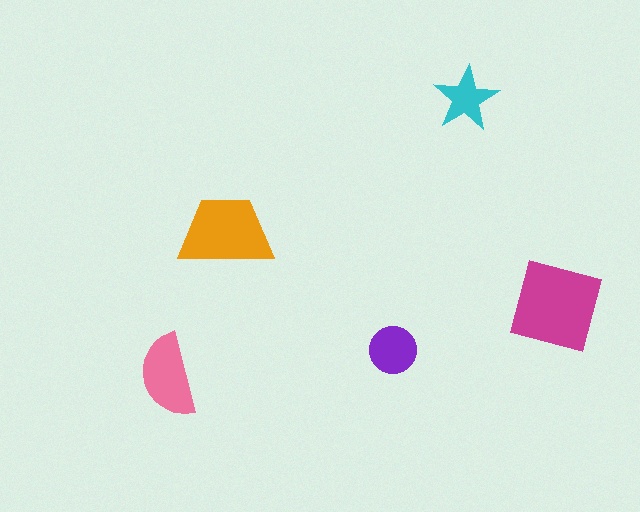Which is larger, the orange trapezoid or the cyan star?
The orange trapezoid.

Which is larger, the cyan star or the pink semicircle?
The pink semicircle.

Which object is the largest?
The magenta square.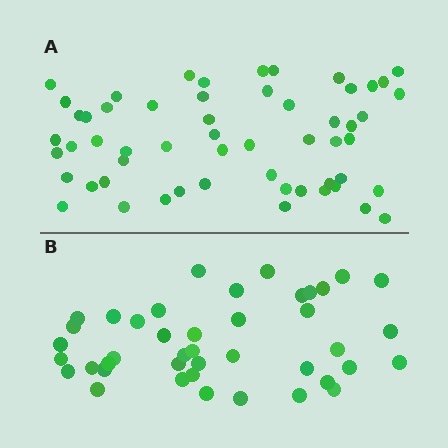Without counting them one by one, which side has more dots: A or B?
Region A (the top region) has more dots.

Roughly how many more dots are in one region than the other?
Region A has approximately 15 more dots than region B.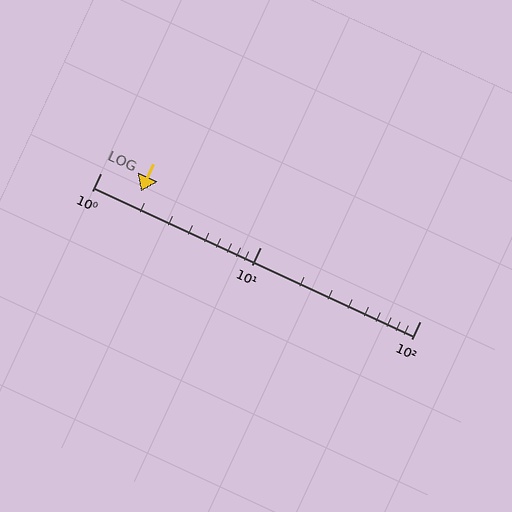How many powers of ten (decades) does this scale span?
The scale spans 2 decades, from 1 to 100.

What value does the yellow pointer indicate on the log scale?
The pointer indicates approximately 1.8.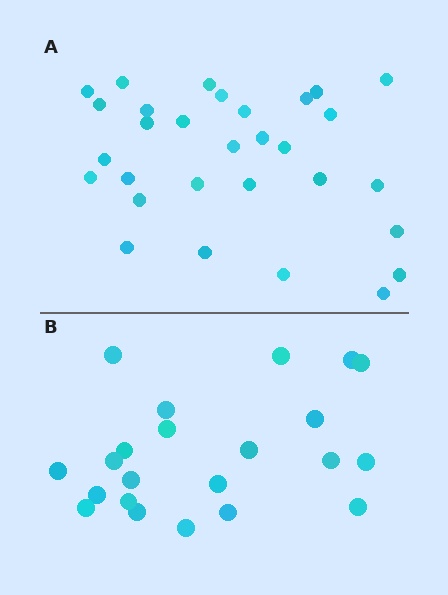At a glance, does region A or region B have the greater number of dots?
Region A (the top region) has more dots.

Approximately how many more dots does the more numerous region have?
Region A has roughly 8 or so more dots than region B.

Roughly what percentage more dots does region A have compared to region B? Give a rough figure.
About 35% more.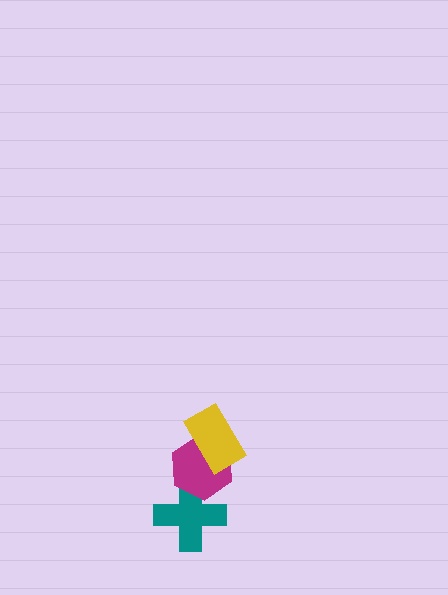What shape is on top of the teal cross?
The magenta hexagon is on top of the teal cross.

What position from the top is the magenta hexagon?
The magenta hexagon is 2nd from the top.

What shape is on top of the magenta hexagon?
The yellow rectangle is on top of the magenta hexagon.